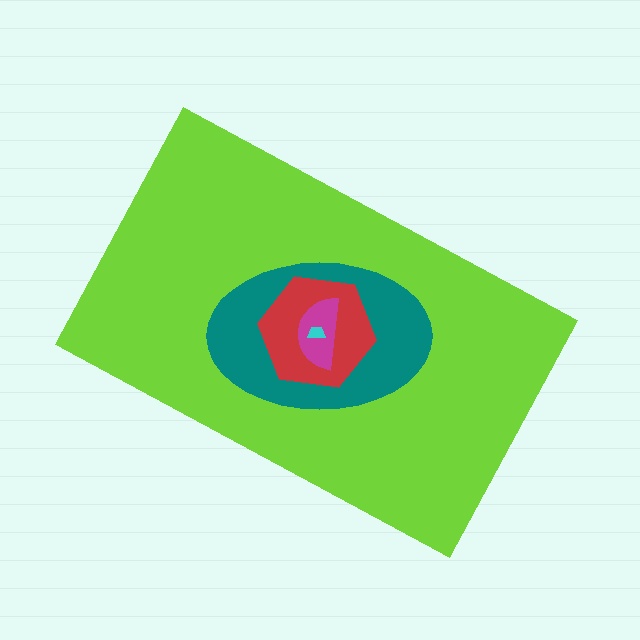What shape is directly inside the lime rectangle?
The teal ellipse.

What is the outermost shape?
The lime rectangle.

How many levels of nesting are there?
5.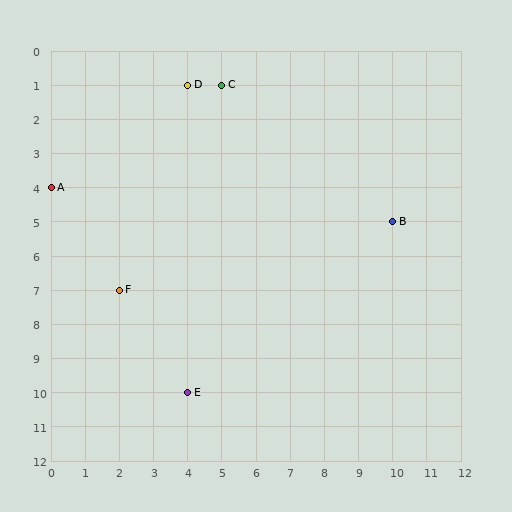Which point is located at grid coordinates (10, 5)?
Point B is at (10, 5).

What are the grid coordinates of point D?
Point D is at grid coordinates (4, 1).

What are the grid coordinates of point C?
Point C is at grid coordinates (5, 1).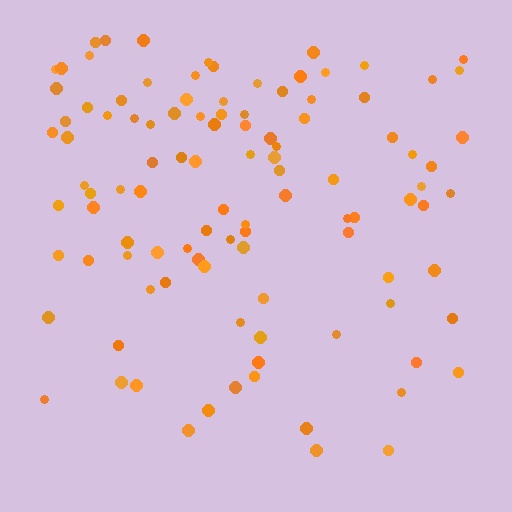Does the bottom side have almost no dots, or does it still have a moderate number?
Still a moderate number, just noticeably fewer than the top.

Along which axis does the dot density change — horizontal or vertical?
Vertical.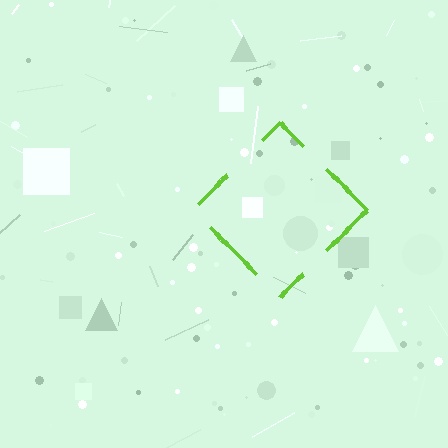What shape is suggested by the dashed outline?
The dashed outline suggests a diamond.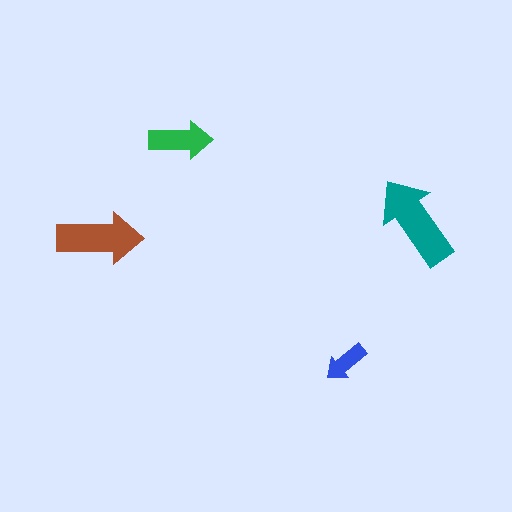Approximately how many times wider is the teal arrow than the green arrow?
About 1.5 times wider.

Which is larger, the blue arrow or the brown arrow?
The brown one.